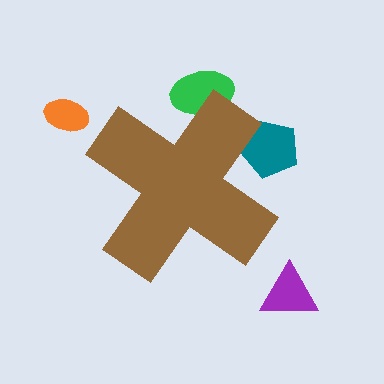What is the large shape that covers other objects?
A brown cross.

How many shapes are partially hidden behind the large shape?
2 shapes are partially hidden.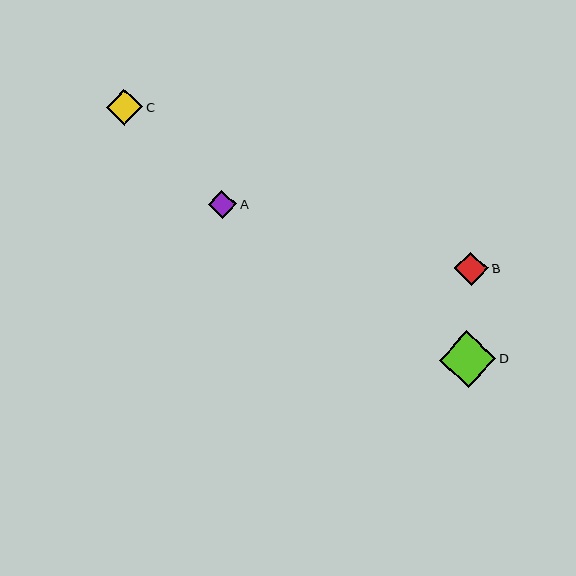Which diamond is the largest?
Diamond D is the largest with a size of approximately 56 pixels.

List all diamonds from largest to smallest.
From largest to smallest: D, C, B, A.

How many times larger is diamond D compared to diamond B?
Diamond D is approximately 1.7 times the size of diamond B.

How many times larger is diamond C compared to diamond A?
Diamond C is approximately 1.3 times the size of diamond A.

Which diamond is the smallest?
Diamond A is the smallest with a size of approximately 29 pixels.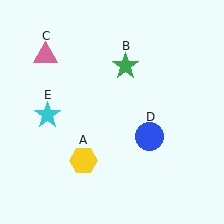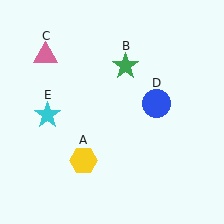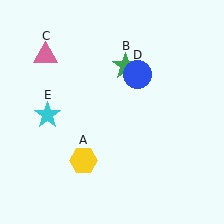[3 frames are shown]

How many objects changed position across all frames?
1 object changed position: blue circle (object D).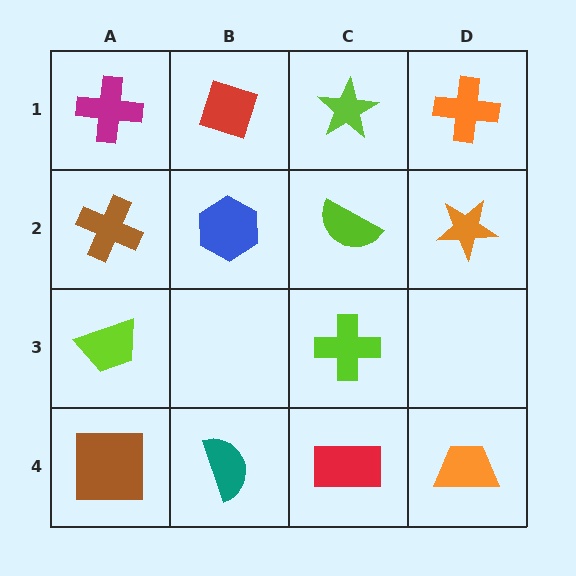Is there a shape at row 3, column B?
No, that cell is empty.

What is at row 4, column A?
A brown square.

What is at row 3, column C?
A lime cross.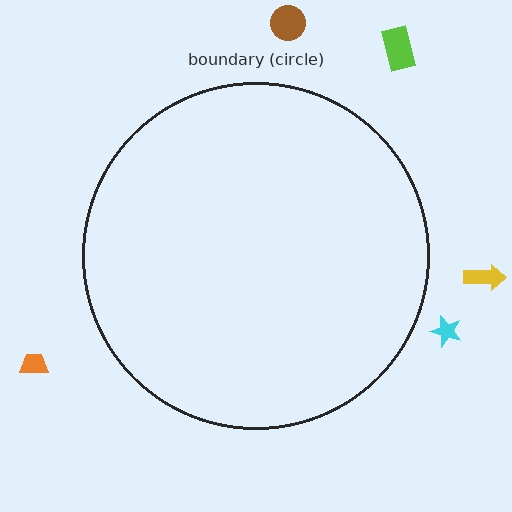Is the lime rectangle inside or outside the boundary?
Outside.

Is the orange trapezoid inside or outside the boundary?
Outside.